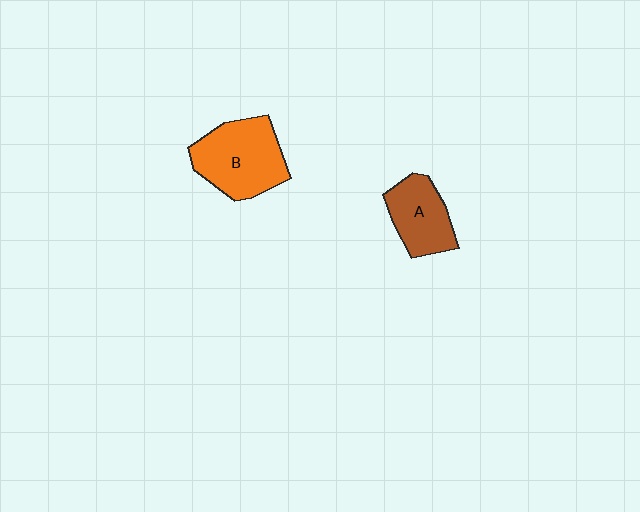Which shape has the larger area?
Shape B (orange).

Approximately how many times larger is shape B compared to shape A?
Approximately 1.4 times.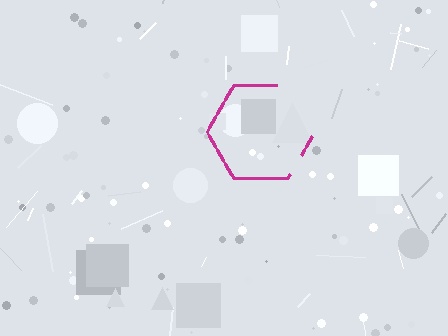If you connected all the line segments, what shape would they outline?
They would outline a hexagon.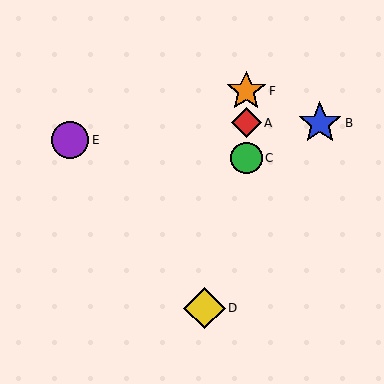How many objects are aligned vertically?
3 objects (A, C, F) are aligned vertically.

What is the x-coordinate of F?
Object F is at x≈246.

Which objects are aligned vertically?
Objects A, C, F are aligned vertically.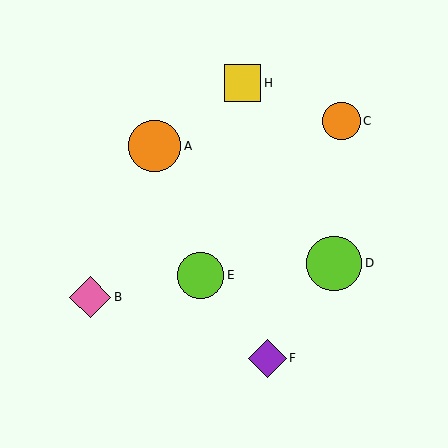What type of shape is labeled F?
Shape F is a purple diamond.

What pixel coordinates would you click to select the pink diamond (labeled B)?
Click at (90, 297) to select the pink diamond B.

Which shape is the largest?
The lime circle (labeled D) is the largest.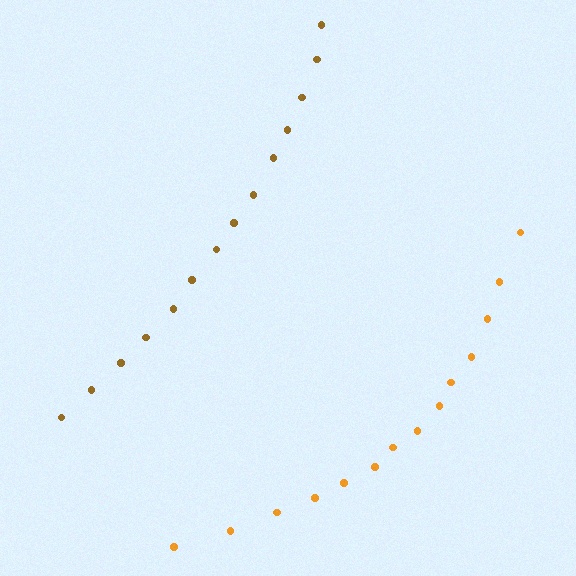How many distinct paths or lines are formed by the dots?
There are 2 distinct paths.